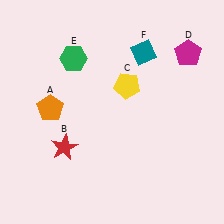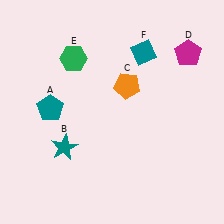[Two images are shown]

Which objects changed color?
A changed from orange to teal. B changed from red to teal. C changed from yellow to orange.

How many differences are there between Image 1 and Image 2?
There are 3 differences between the two images.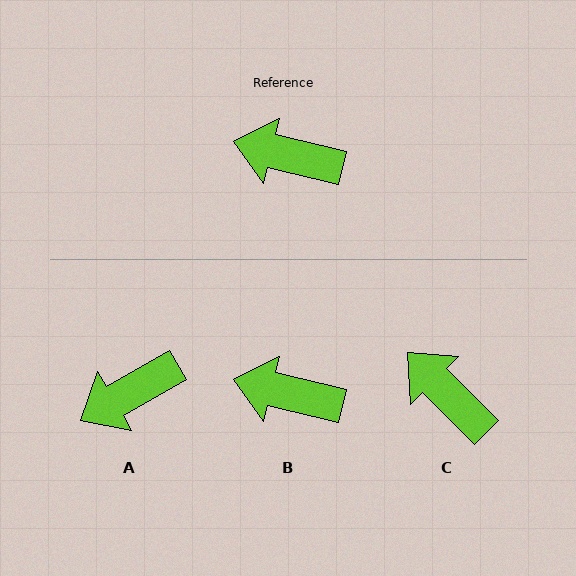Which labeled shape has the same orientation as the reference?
B.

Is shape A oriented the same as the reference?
No, it is off by about 43 degrees.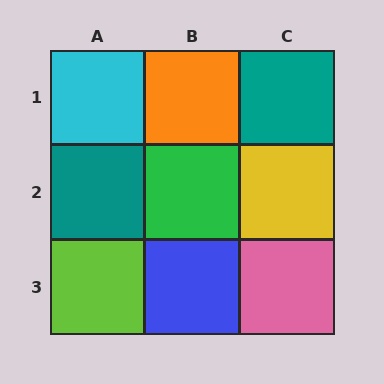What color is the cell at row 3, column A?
Lime.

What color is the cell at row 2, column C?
Yellow.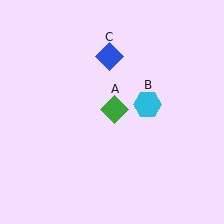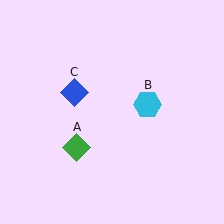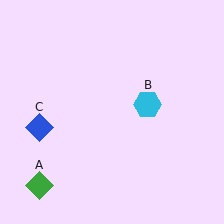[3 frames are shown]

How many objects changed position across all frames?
2 objects changed position: green diamond (object A), blue diamond (object C).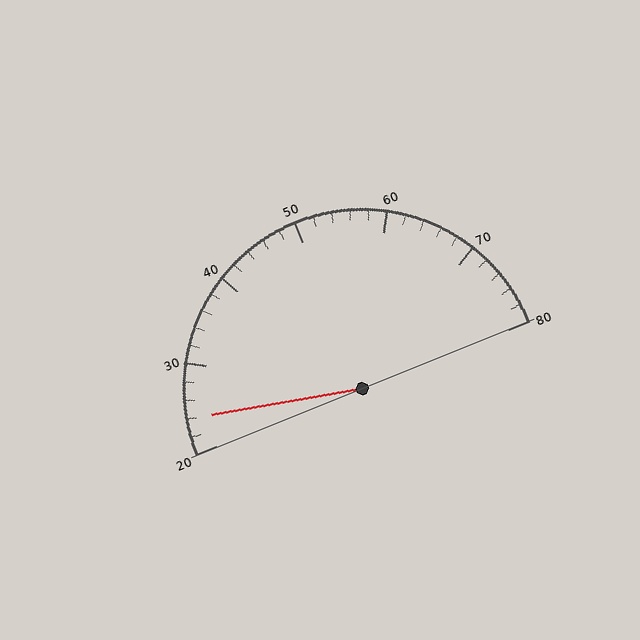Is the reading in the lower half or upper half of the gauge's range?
The reading is in the lower half of the range (20 to 80).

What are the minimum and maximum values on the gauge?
The gauge ranges from 20 to 80.